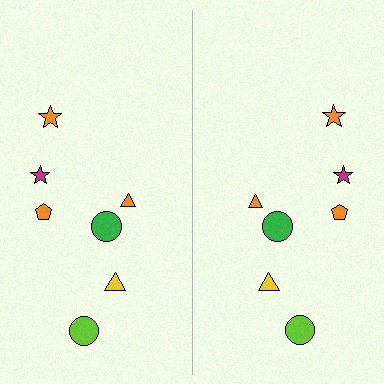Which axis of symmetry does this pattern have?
The pattern has a vertical axis of symmetry running through the center of the image.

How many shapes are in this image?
There are 14 shapes in this image.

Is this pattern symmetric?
Yes, this pattern has bilateral (reflection) symmetry.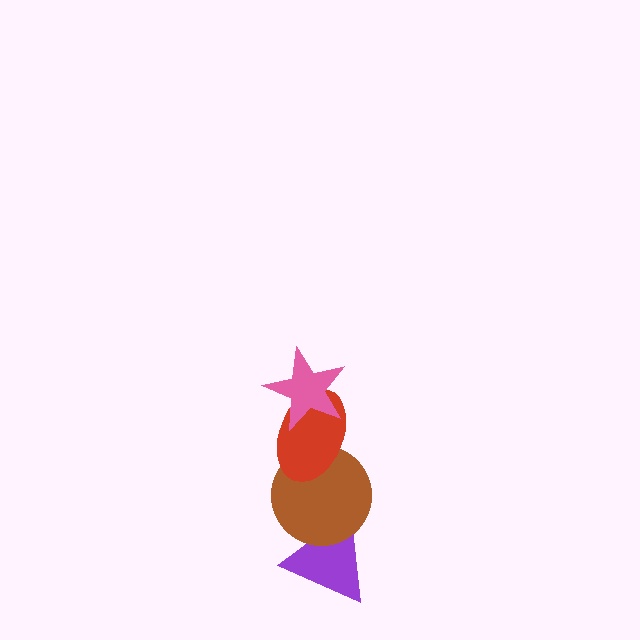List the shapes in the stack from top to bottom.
From top to bottom: the pink star, the red ellipse, the brown circle, the purple triangle.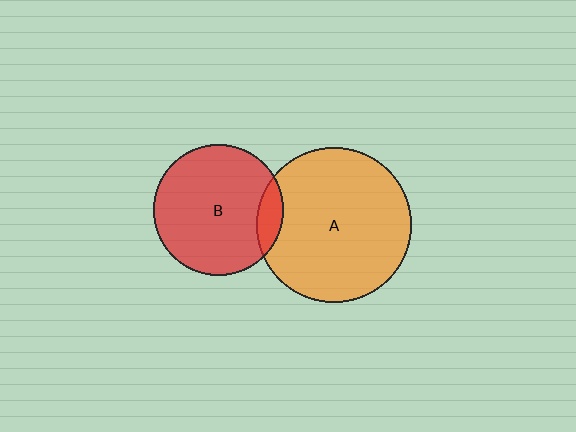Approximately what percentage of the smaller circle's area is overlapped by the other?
Approximately 10%.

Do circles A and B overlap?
Yes.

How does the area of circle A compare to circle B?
Approximately 1.4 times.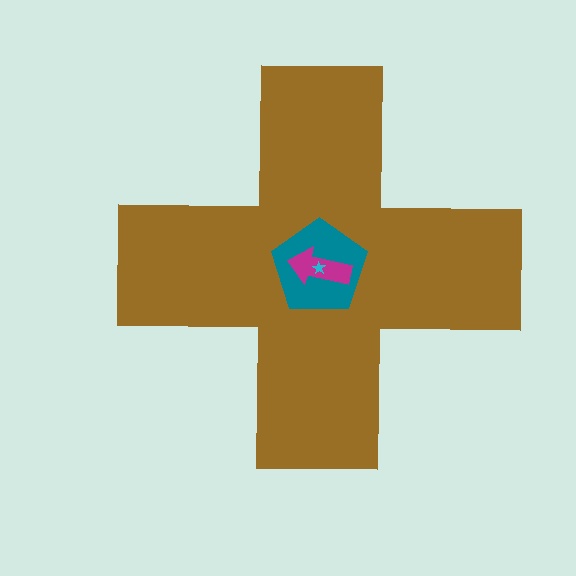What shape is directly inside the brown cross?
The teal pentagon.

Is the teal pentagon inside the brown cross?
Yes.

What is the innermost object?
The cyan star.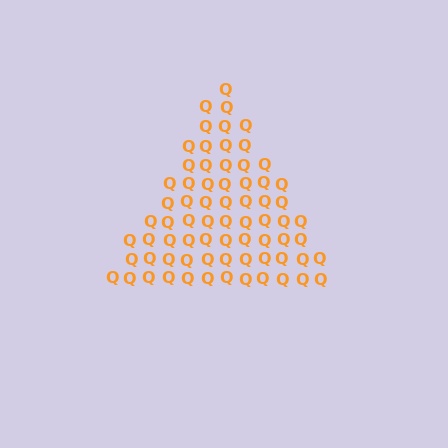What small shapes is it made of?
It is made of small letter Q's.